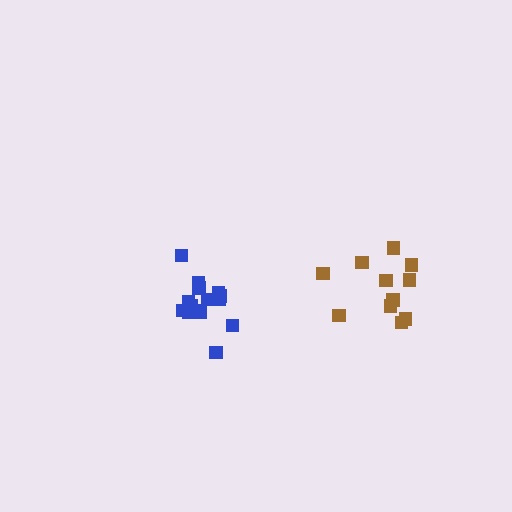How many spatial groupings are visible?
There are 2 spatial groupings.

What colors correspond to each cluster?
The clusters are colored: blue, brown.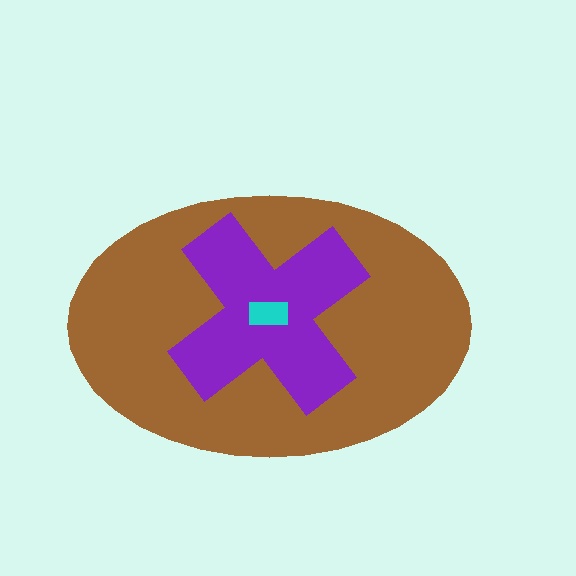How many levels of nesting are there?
3.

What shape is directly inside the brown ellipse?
The purple cross.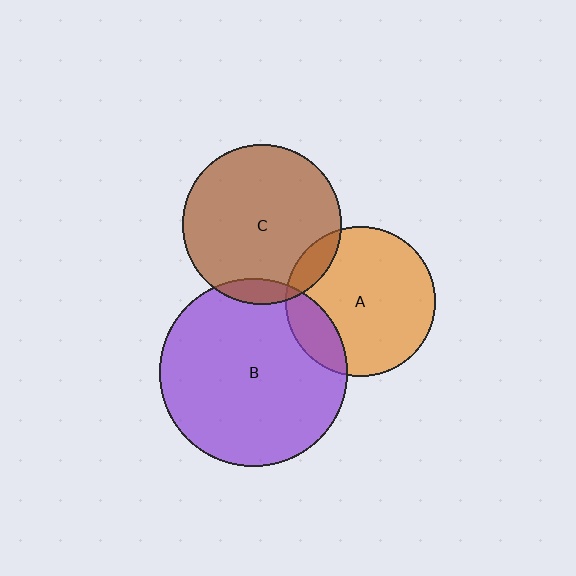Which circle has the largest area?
Circle B (purple).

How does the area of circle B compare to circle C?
Approximately 1.4 times.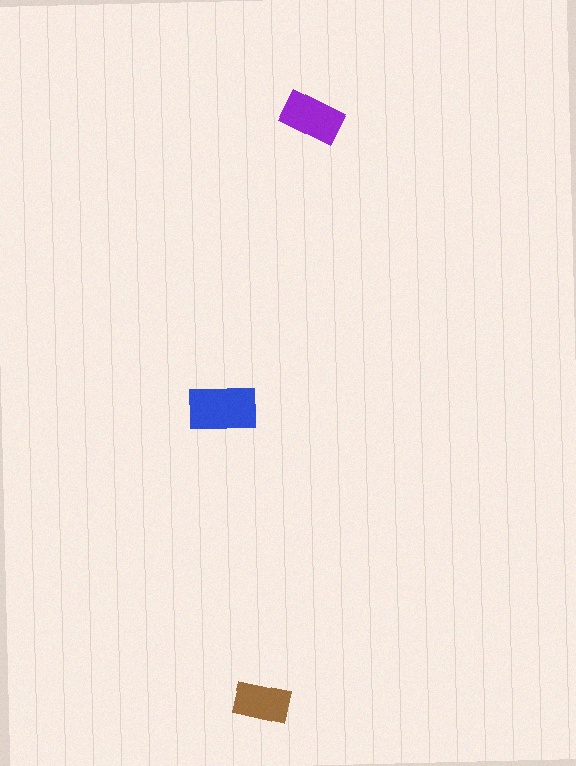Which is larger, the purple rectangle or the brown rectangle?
The purple one.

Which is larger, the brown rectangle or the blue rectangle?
The blue one.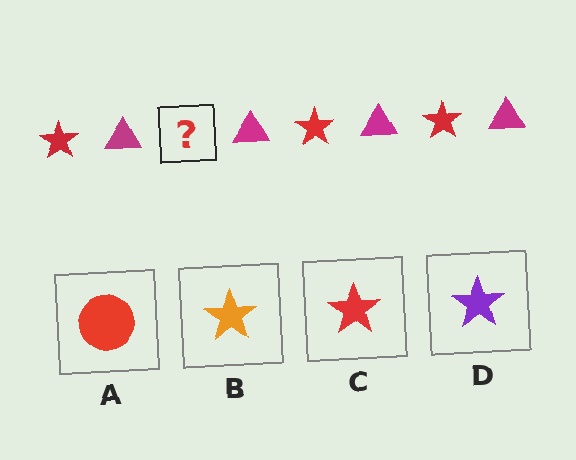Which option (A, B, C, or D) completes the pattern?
C.